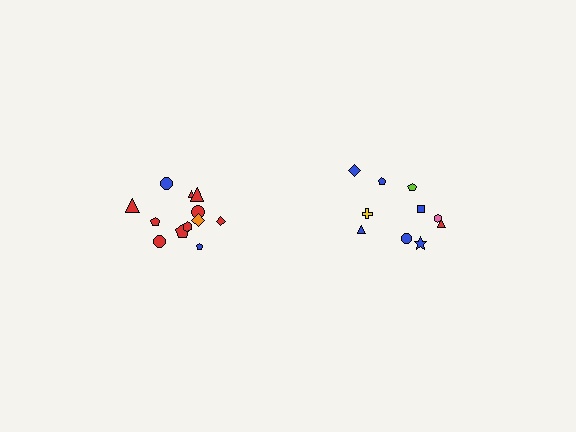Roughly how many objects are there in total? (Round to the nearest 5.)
Roughly 20 objects in total.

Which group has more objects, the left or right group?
The left group.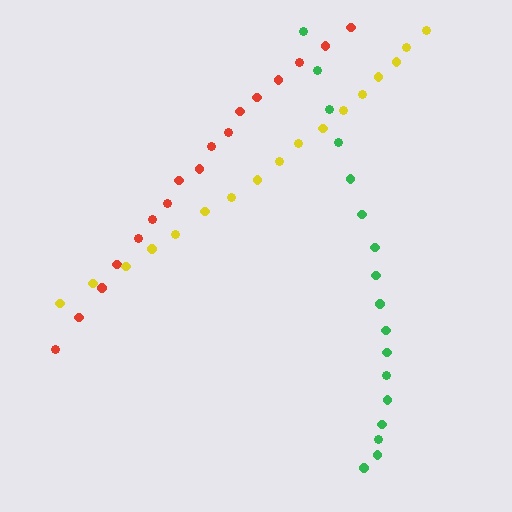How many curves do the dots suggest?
There are 3 distinct paths.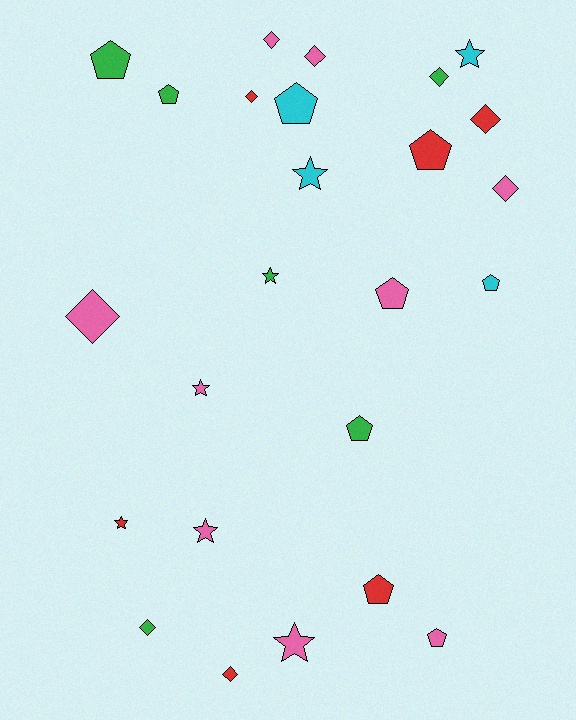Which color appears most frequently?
Pink, with 9 objects.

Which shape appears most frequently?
Pentagon, with 9 objects.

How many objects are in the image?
There are 25 objects.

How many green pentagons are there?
There are 3 green pentagons.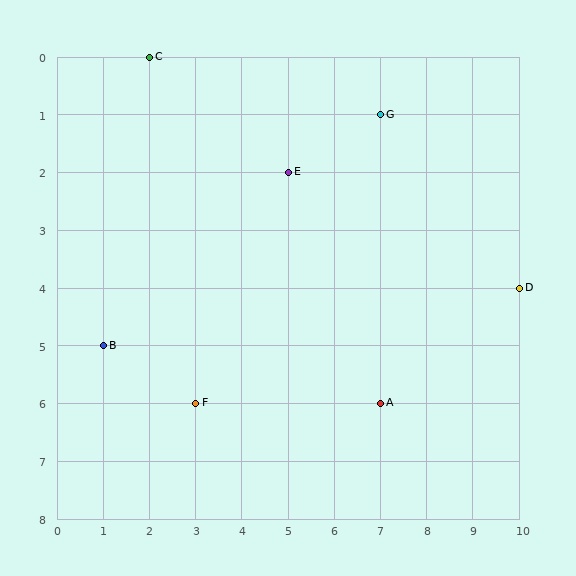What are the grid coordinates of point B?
Point B is at grid coordinates (1, 5).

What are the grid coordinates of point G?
Point G is at grid coordinates (7, 1).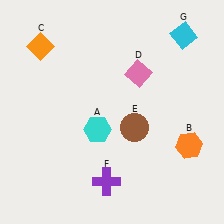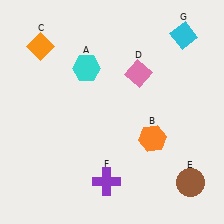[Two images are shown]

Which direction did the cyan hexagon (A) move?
The cyan hexagon (A) moved up.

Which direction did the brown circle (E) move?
The brown circle (E) moved down.